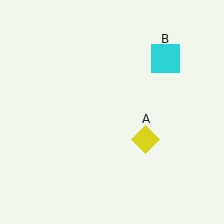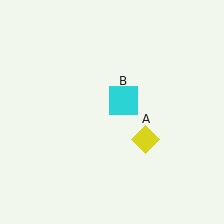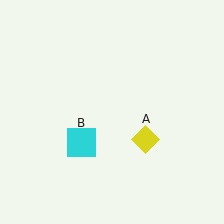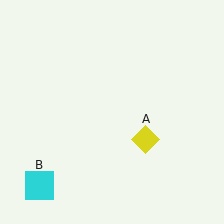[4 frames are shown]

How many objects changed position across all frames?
1 object changed position: cyan square (object B).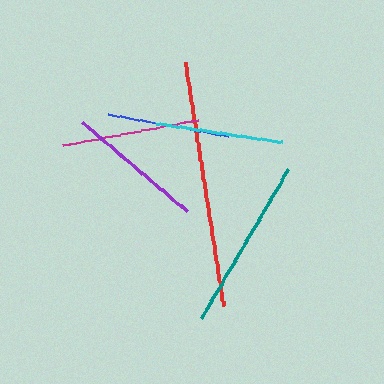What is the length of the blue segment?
The blue segment is approximately 122 pixels long.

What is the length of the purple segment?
The purple segment is approximately 138 pixels long.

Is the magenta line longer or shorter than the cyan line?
The magenta line is longer than the cyan line.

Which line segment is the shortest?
The blue line is the shortest at approximately 122 pixels.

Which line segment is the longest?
The red line is the longest at approximately 246 pixels.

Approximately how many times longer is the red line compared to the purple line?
The red line is approximately 1.8 times the length of the purple line.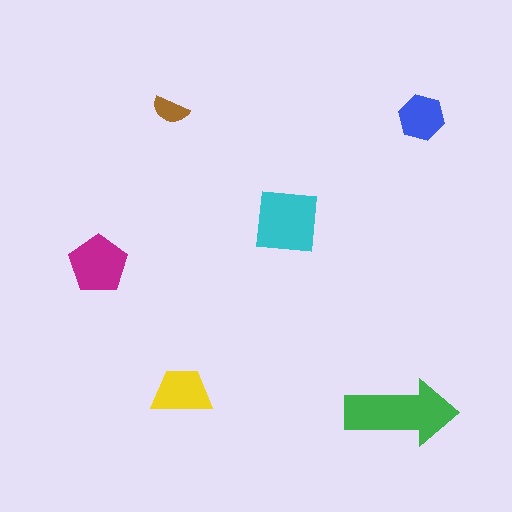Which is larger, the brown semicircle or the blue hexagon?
The blue hexagon.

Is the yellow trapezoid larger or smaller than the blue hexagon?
Larger.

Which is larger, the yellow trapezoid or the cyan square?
The cyan square.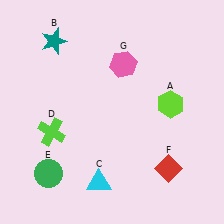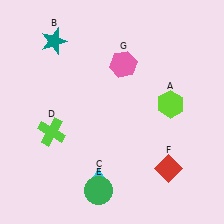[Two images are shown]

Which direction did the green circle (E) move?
The green circle (E) moved right.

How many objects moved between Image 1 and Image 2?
1 object moved between the two images.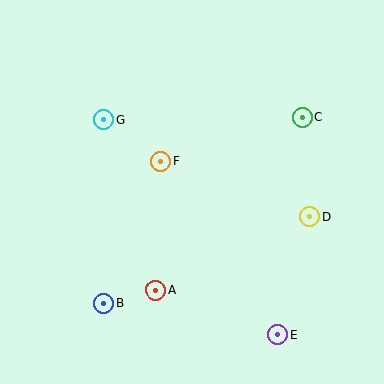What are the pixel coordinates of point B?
Point B is at (103, 303).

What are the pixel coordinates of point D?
Point D is at (310, 216).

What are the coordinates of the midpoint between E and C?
The midpoint between E and C is at (290, 226).